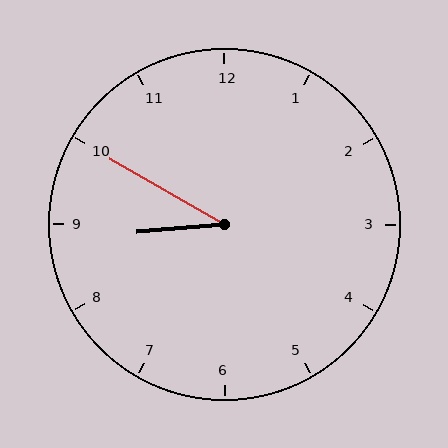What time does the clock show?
8:50.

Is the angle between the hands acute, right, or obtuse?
It is acute.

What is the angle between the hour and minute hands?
Approximately 35 degrees.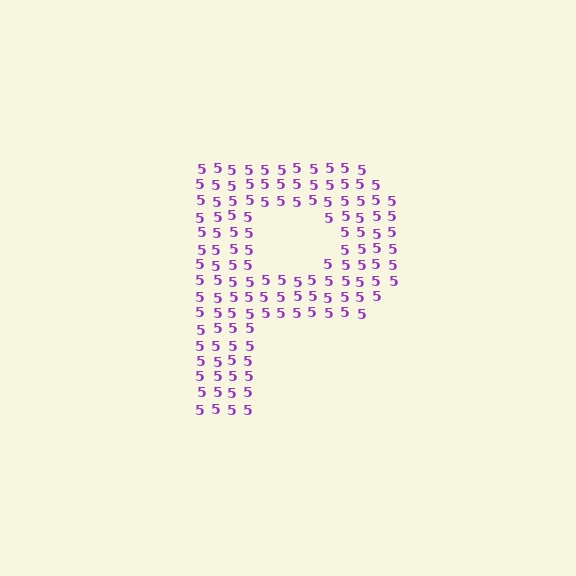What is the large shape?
The large shape is the letter P.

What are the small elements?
The small elements are digit 5's.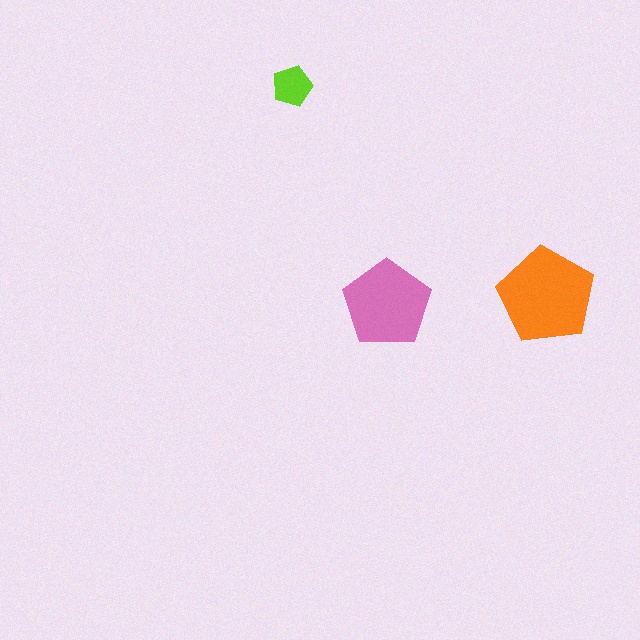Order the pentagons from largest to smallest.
the orange one, the pink one, the lime one.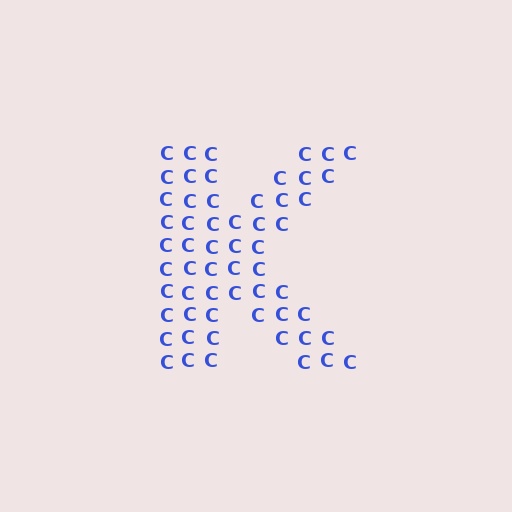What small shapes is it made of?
It is made of small letter C's.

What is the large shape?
The large shape is the letter K.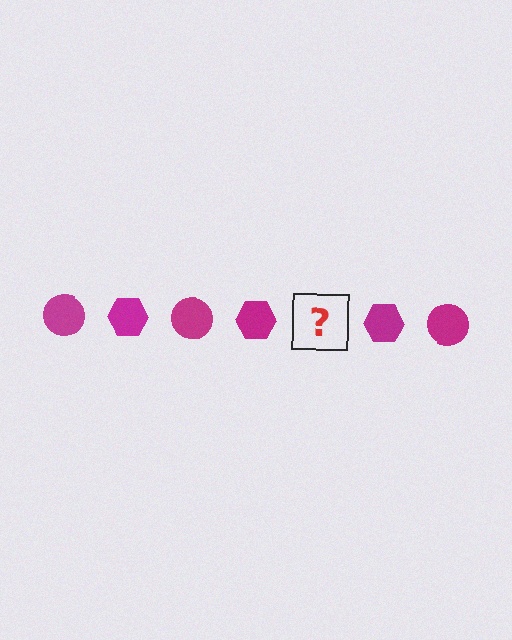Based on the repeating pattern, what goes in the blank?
The blank should be a magenta circle.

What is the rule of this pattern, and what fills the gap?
The rule is that the pattern cycles through circle, hexagon shapes in magenta. The gap should be filled with a magenta circle.